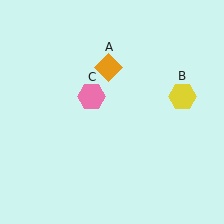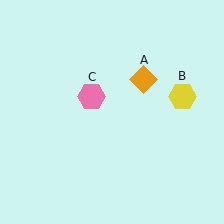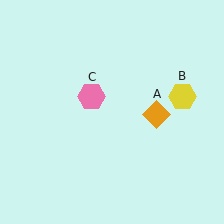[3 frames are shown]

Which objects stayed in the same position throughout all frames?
Yellow hexagon (object B) and pink hexagon (object C) remained stationary.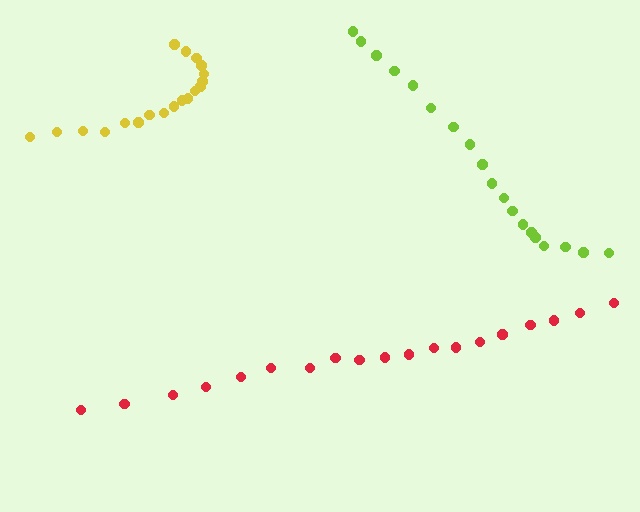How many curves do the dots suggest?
There are 3 distinct paths.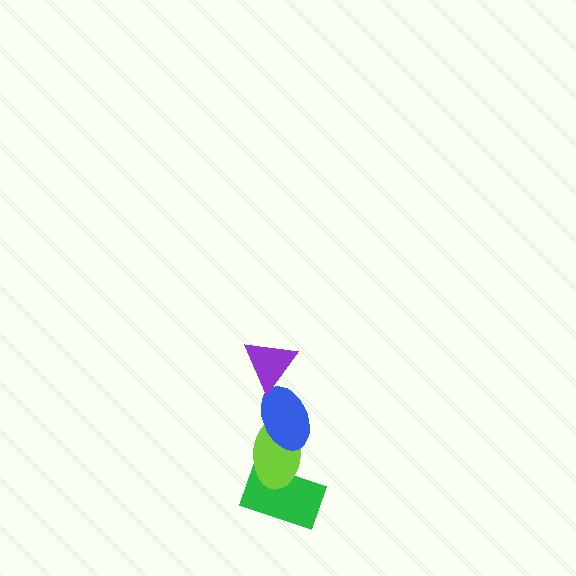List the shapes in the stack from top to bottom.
From top to bottom: the purple triangle, the blue ellipse, the lime ellipse, the green rectangle.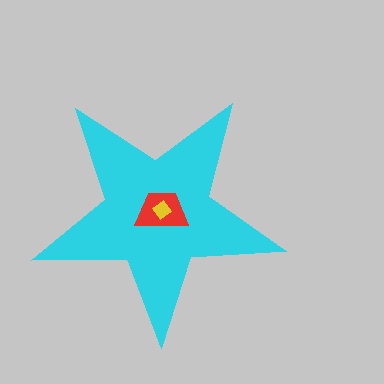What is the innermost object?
The yellow diamond.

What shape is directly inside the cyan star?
The red trapezoid.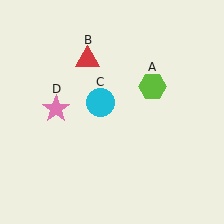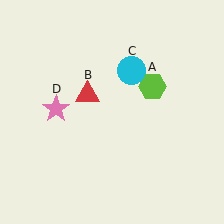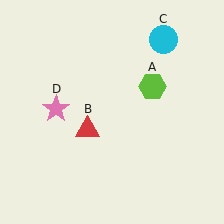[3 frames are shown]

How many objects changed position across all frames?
2 objects changed position: red triangle (object B), cyan circle (object C).